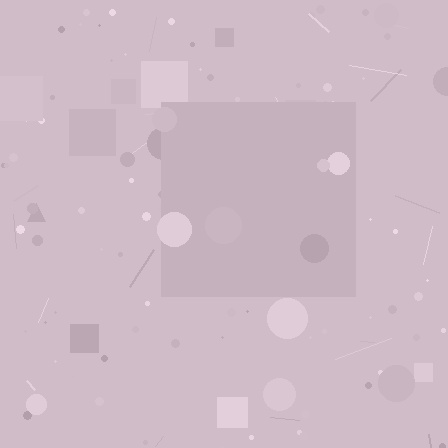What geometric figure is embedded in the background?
A square is embedded in the background.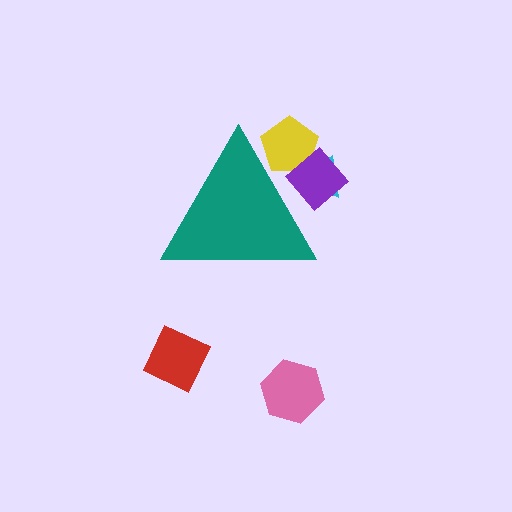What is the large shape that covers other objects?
A teal triangle.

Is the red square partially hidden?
No, the red square is fully visible.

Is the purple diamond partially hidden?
Yes, the purple diamond is partially hidden behind the teal triangle.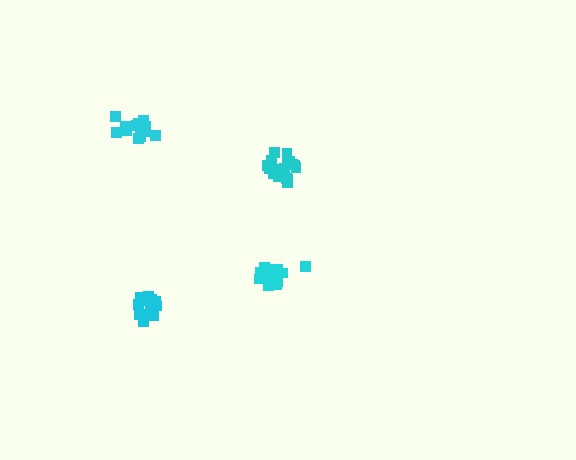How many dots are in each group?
Group 1: 13 dots, Group 2: 13 dots, Group 3: 13 dots, Group 4: 19 dots (58 total).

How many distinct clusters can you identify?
There are 4 distinct clusters.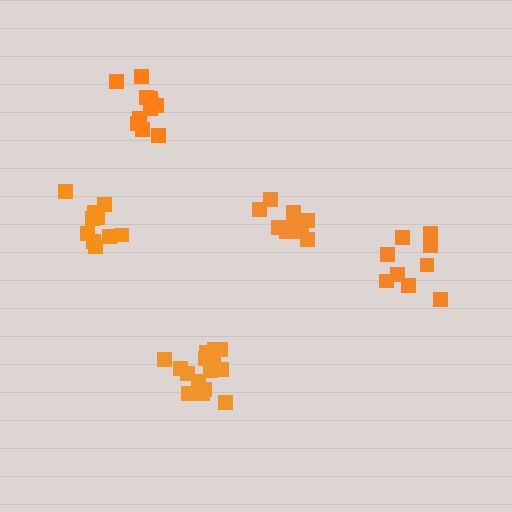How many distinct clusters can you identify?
There are 5 distinct clusters.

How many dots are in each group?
Group 1: 15 dots, Group 2: 9 dots, Group 3: 10 dots, Group 4: 10 dots, Group 5: 10 dots (54 total).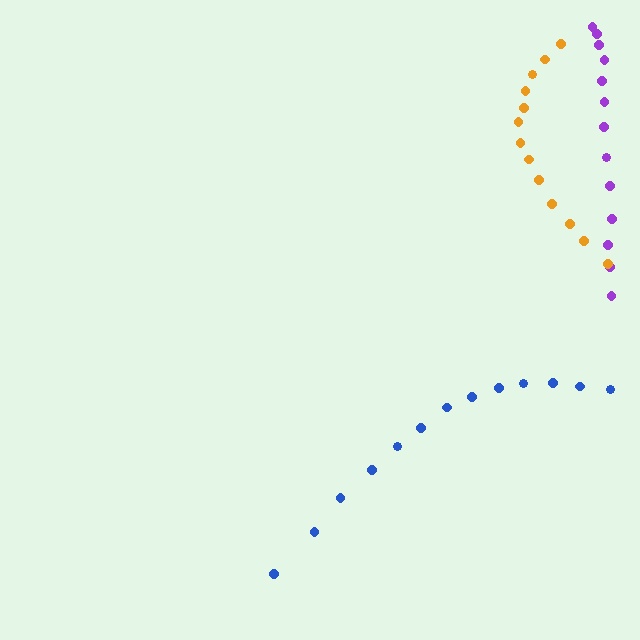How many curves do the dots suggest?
There are 3 distinct paths.